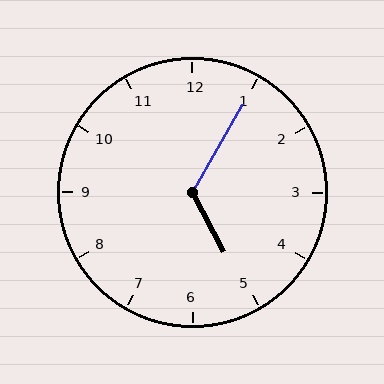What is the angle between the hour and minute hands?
Approximately 122 degrees.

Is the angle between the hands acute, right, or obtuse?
It is obtuse.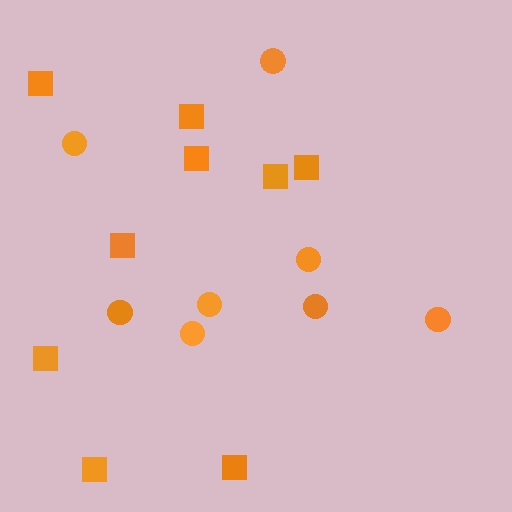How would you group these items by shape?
There are 2 groups: one group of circles (8) and one group of squares (9).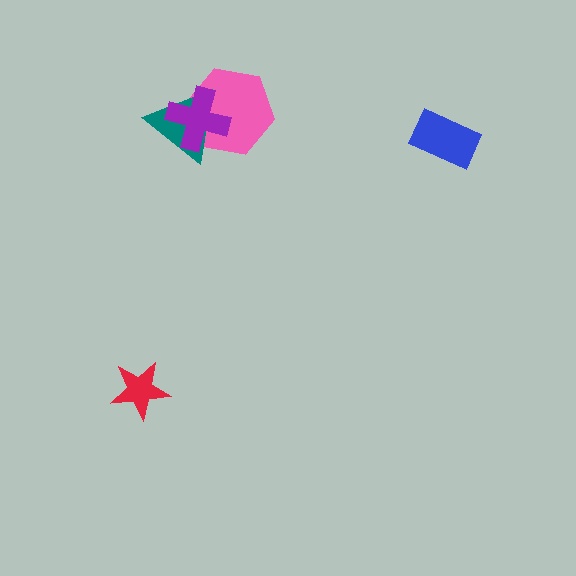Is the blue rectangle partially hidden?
No, no other shape covers it.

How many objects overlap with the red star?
0 objects overlap with the red star.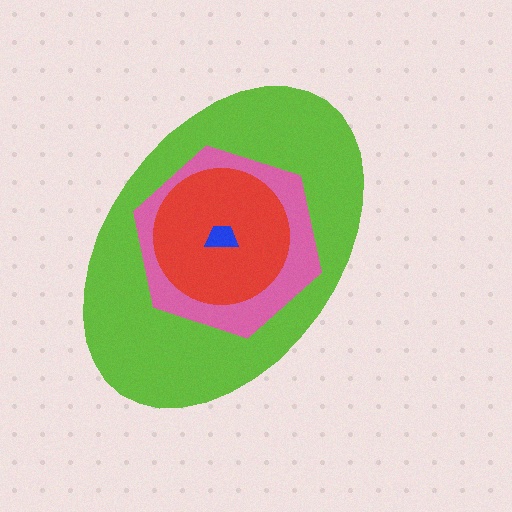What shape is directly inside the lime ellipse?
The pink hexagon.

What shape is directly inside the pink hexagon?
The red circle.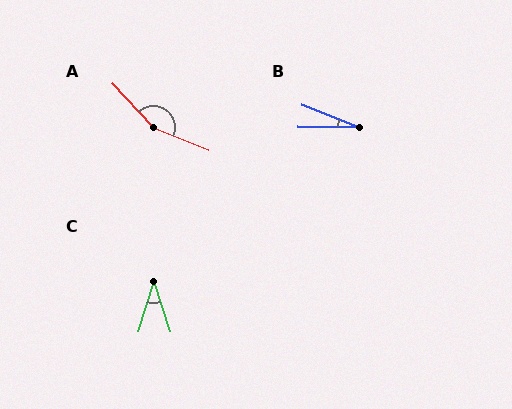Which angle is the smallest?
B, at approximately 21 degrees.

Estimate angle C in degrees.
Approximately 35 degrees.